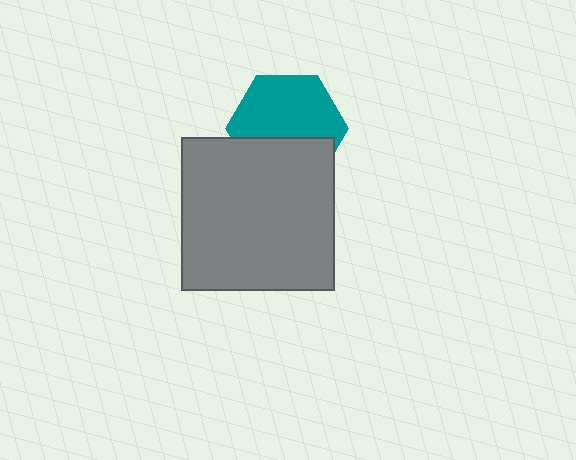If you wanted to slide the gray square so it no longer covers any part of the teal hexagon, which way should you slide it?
Slide it down — that is the most direct way to separate the two shapes.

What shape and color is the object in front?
The object in front is a gray square.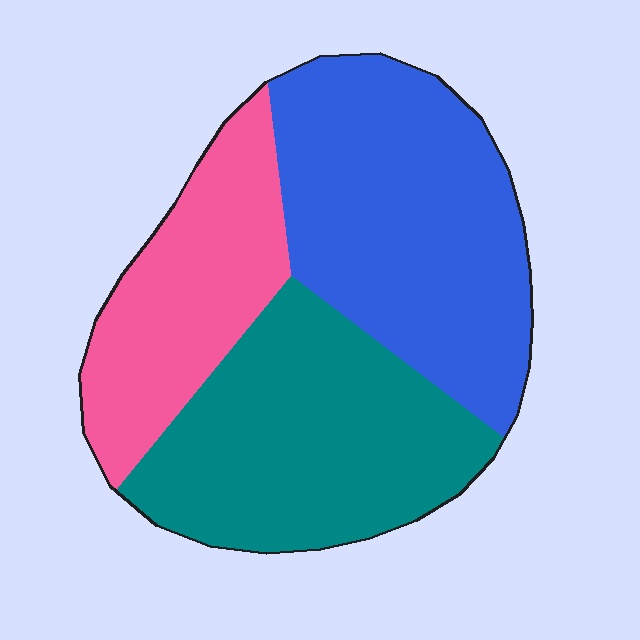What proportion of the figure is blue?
Blue covers roughly 40% of the figure.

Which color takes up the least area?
Pink, at roughly 25%.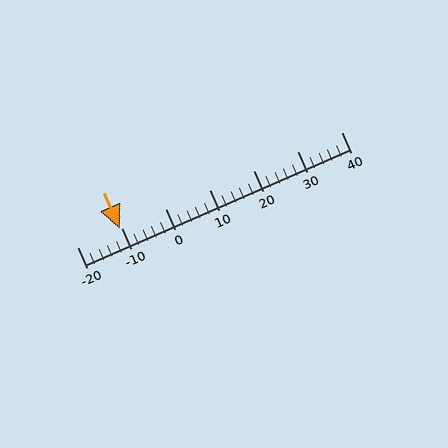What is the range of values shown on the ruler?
The ruler shows values from -20 to 40.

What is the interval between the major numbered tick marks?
The major tick marks are spaced 10 units apart.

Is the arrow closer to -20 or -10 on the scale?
The arrow is closer to -10.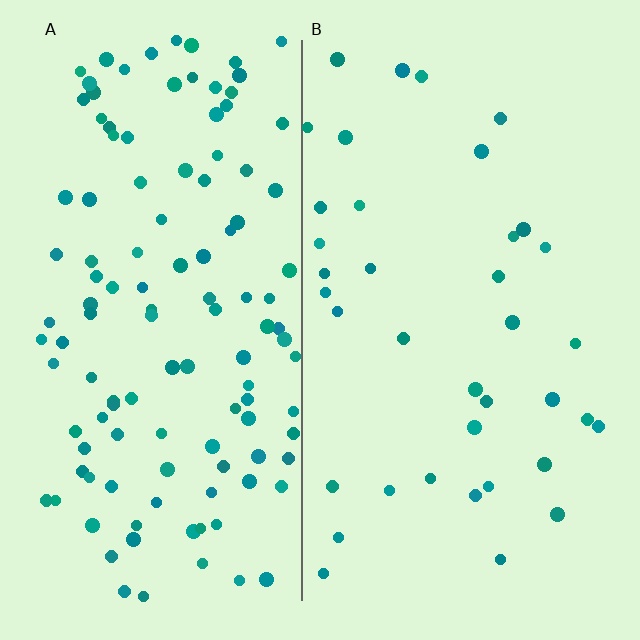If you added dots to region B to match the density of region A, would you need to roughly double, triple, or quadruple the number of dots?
Approximately triple.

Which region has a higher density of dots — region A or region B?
A (the left).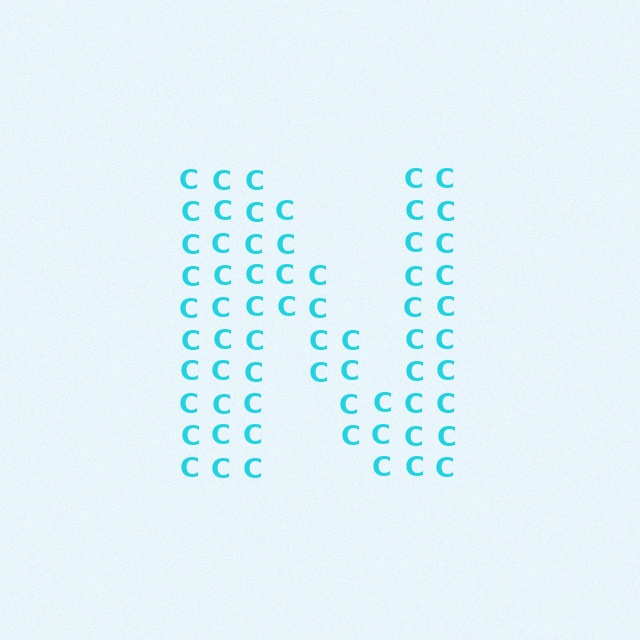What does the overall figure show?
The overall figure shows the letter N.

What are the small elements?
The small elements are letter C's.